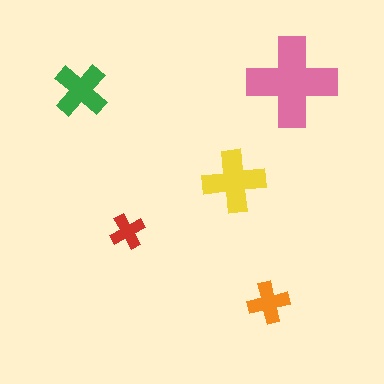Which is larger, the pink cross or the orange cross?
The pink one.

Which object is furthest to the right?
The pink cross is rightmost.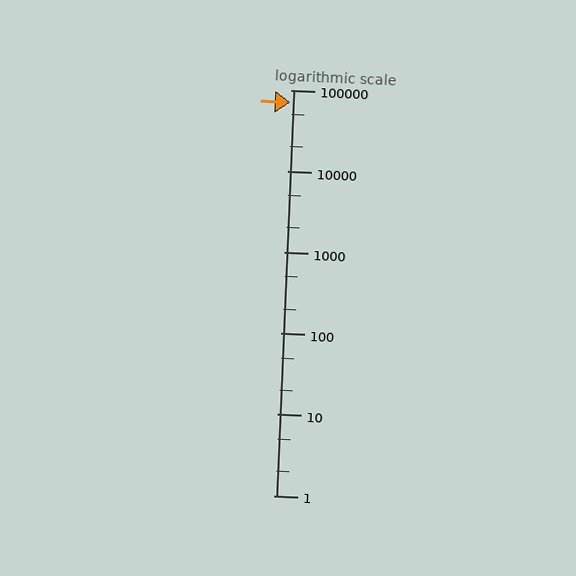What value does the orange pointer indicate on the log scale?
The pointer indicates approximately 71000.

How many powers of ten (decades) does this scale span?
The scale spans 5 decades, from 1 to 100000.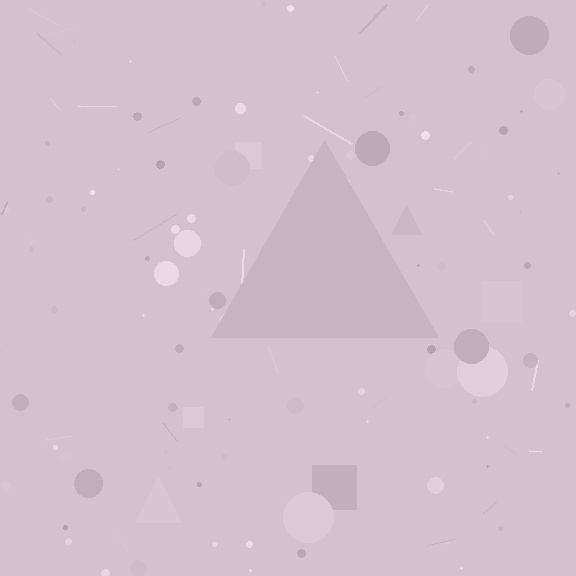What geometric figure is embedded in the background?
A triangle is embedded in the background.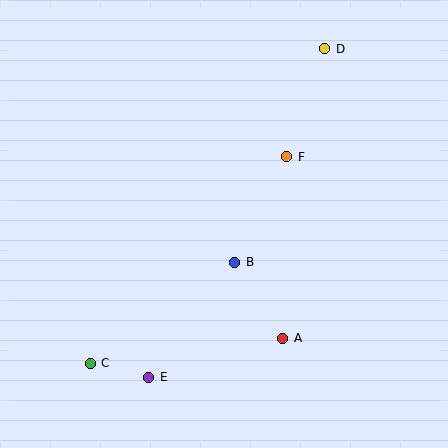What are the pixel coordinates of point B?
Point B is at (235, 262).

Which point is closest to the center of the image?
Point B at (235, 262) is closest to the center.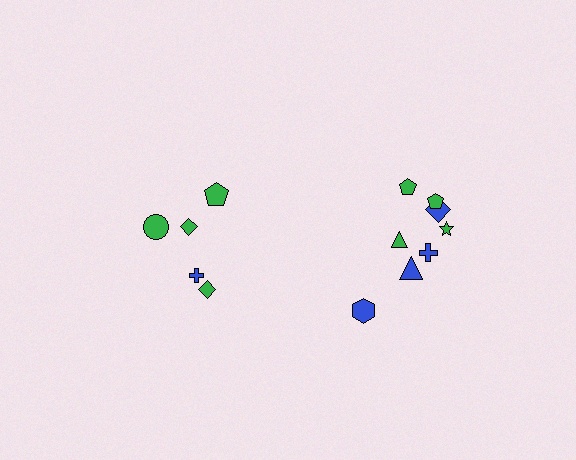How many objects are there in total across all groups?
There are 13 objects.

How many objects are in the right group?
There are 8 objects.